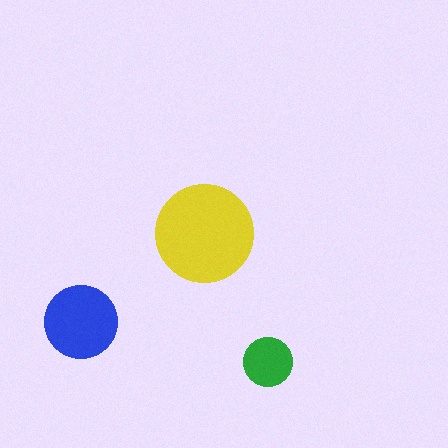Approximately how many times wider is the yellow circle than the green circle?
About 2 times wider.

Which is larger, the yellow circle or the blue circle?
The yellow one.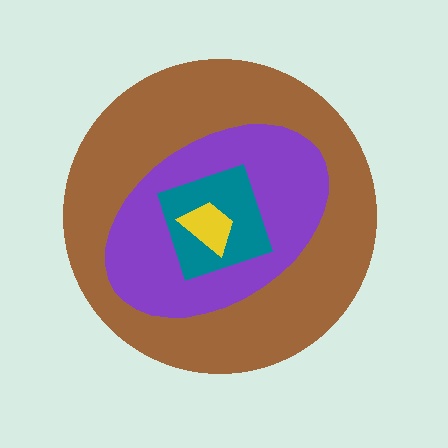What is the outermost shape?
The brown circle.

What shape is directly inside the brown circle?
The purple ellipse.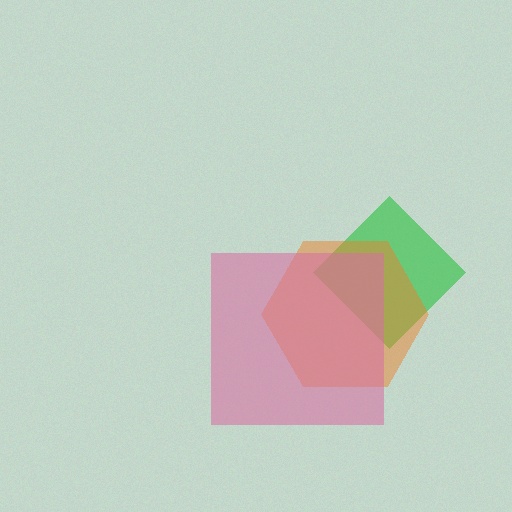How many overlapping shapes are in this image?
There are 3 overlapping shapes in the image.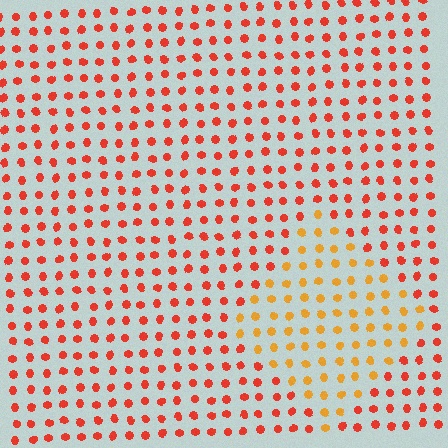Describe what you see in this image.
The image is filled with small red elements in a uniform arrangement. A diamond-shaped region is visible where the elements are tinted to a slightly different hue, forming a subtle color boundary.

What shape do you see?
I see a diamond.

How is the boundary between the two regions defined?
The boundary is defined purely by a slight shift in hue (about 33 degrees). Spacing, size, and orientation are identical on both sides.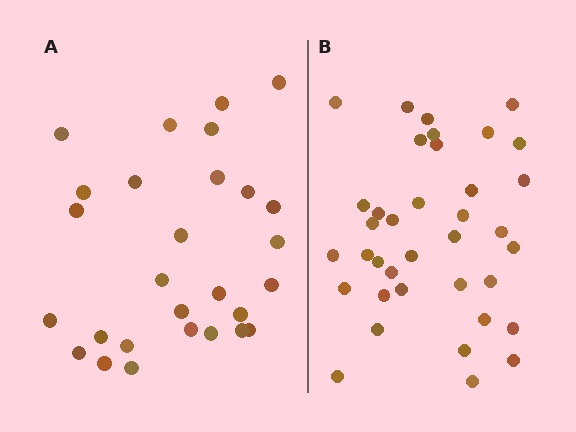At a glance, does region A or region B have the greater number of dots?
Region B (the right region) has more dots.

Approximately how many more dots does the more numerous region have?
Region B has roughly 8 or so more dots than region A.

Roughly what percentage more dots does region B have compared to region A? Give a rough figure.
About 30% more.